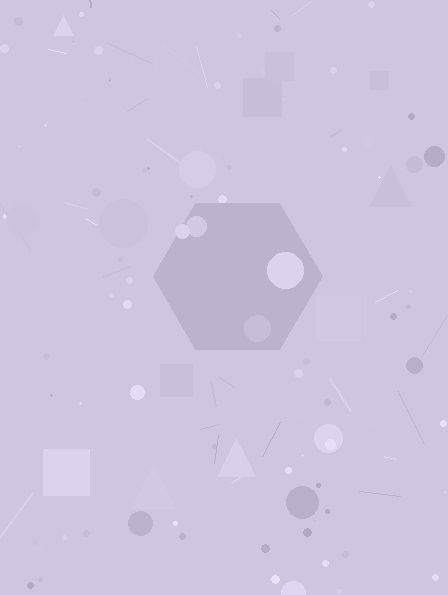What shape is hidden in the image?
A hexagon is hidden in the image.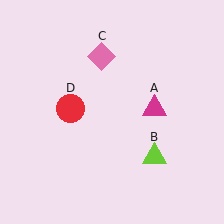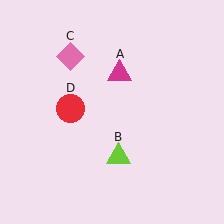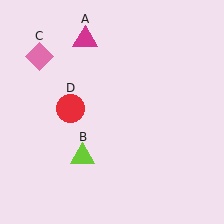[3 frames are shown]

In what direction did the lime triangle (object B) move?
The lime triangle (object B) moved left.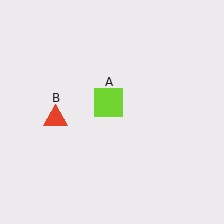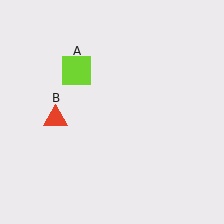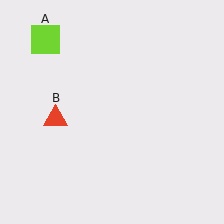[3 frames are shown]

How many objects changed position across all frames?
1 object changed position: lime square (object A).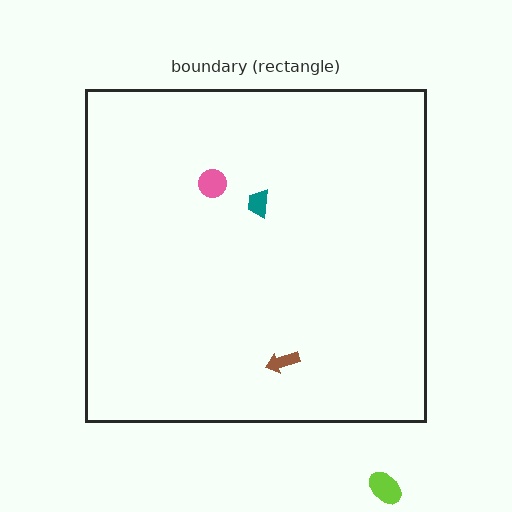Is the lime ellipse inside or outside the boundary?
Outside.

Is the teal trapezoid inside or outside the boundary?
Inside.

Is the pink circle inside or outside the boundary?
Inside.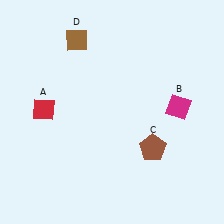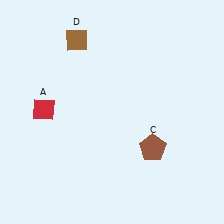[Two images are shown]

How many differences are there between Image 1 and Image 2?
There is 1 difference between the two images.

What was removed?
The magenta diamond (B) was removed in Image 2.